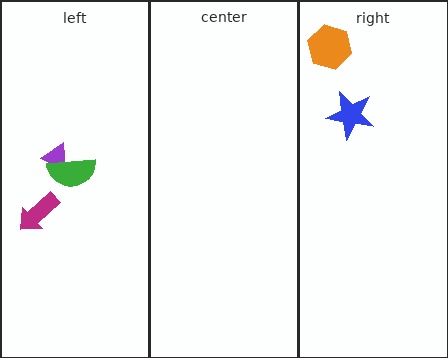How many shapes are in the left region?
3.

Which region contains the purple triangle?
The left region.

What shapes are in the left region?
The purple triangle, the green semicircle, the magenta arrow.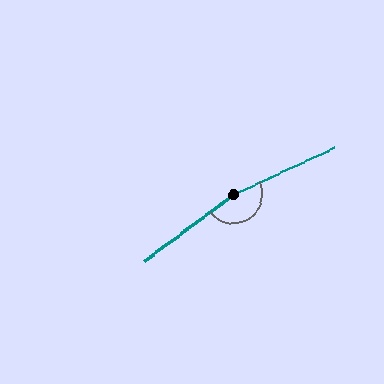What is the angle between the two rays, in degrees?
Approximately 168 degrees.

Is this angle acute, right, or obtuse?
It is obtuse.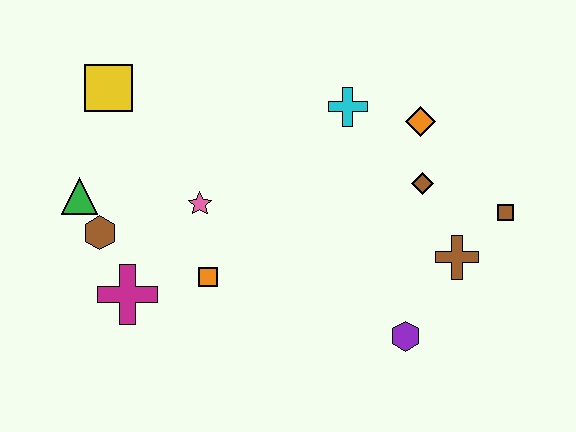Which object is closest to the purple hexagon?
The brown cross is closest to the purple hexagon.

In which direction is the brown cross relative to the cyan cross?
The brown cross is below the cyan cross.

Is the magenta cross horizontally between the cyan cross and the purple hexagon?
No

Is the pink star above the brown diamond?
No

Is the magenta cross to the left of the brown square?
Yes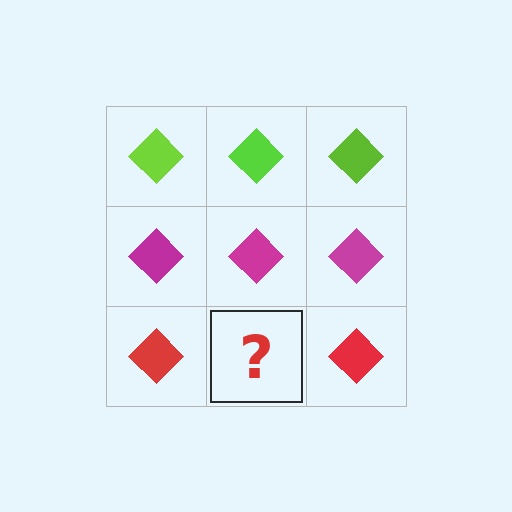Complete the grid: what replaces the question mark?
The question mark should be replaced with a red diamond.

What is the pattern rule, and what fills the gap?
The rule is that each row has a consistent color. The gap should be filled with a red diamond.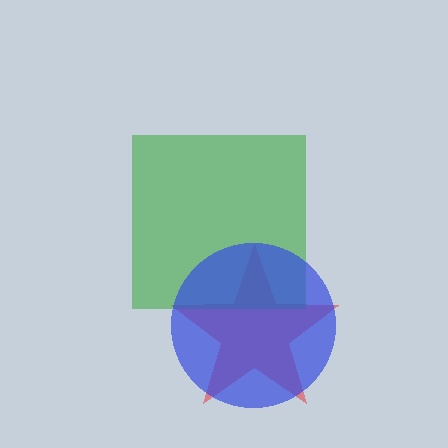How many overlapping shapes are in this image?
There are 3 overlapping shapes in the image.